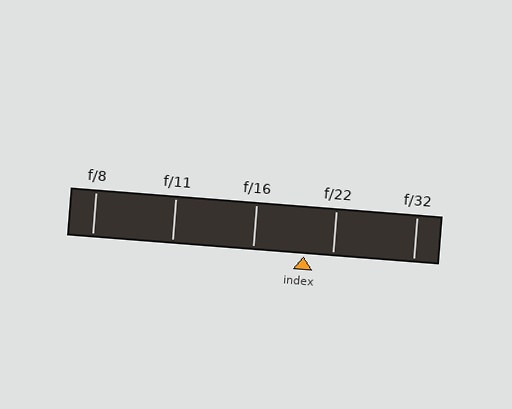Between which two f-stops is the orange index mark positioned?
The index mark is between f/16 and f/22.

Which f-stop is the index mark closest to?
The index mark is closest to f/22.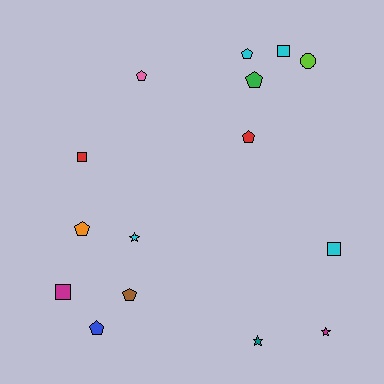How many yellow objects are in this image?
There are no yellow objects.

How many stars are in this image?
There are 3 stars.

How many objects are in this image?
There are 15 objects.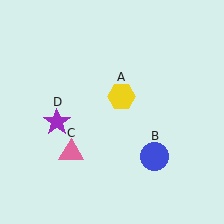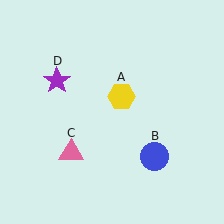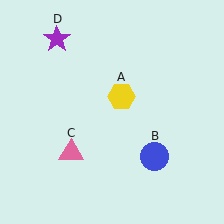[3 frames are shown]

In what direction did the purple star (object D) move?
The purple star (object D) moved up.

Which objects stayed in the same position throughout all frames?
Yellow hexagon (object A) and blue circle (object B) and pink triangle (object C) remained stationary.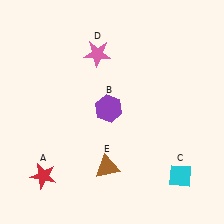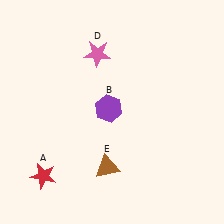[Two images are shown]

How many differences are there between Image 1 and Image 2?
There is 1 difference between the two images.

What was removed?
The cyan diamond (C) was removed in Image 2.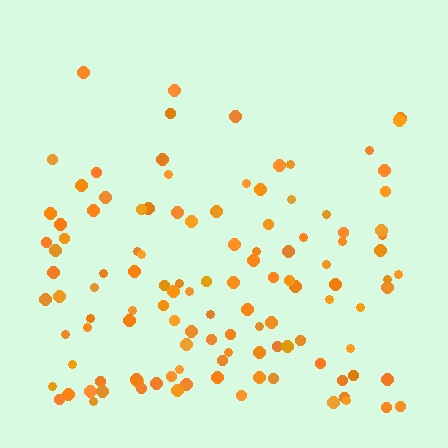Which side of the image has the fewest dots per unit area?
The top.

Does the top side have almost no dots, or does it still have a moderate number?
Still a moderate number, just noticeably fewer than the bottom.